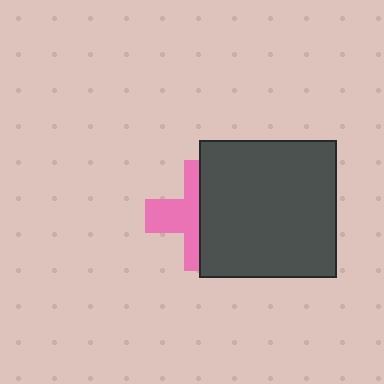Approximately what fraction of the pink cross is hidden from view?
Roughly 52% of the pink cross is hidden behind the dark gray square.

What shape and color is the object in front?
The object in front is a dark gray square.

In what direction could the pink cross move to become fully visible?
The pink cross could move left. That would shift it out from behind the dark gray square entirely.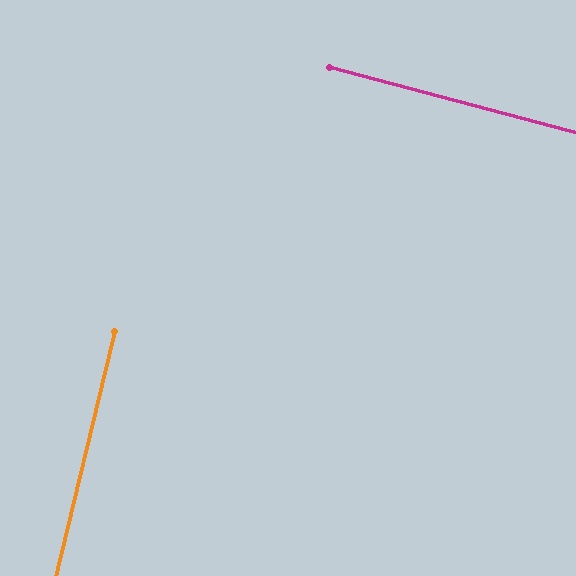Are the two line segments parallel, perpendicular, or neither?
Perpendicular — they meet at approximately 89°.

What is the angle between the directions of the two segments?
Approximately 89 degrees.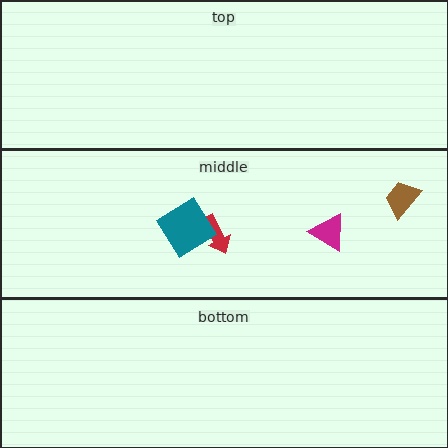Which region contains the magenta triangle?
The middle region.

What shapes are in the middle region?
The red arrow, the brown trapezoid, the teal diamond, the magenta triangle.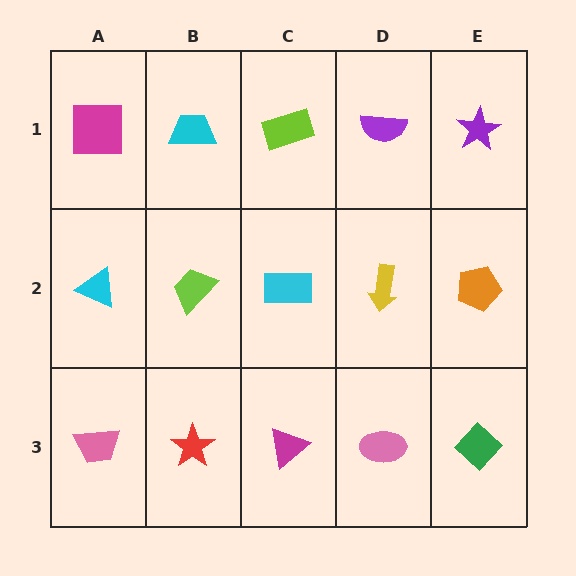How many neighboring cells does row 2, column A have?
3.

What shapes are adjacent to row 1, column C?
A cyan rectangle (row 2, column C), a cyan trapezoid (row 1, column B), a purple semicircle (row 1, column D).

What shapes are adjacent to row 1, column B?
A lime trapezoid (row 2, column B), a magenta square (row 1, column A), a lime rectangle (row 1, column C).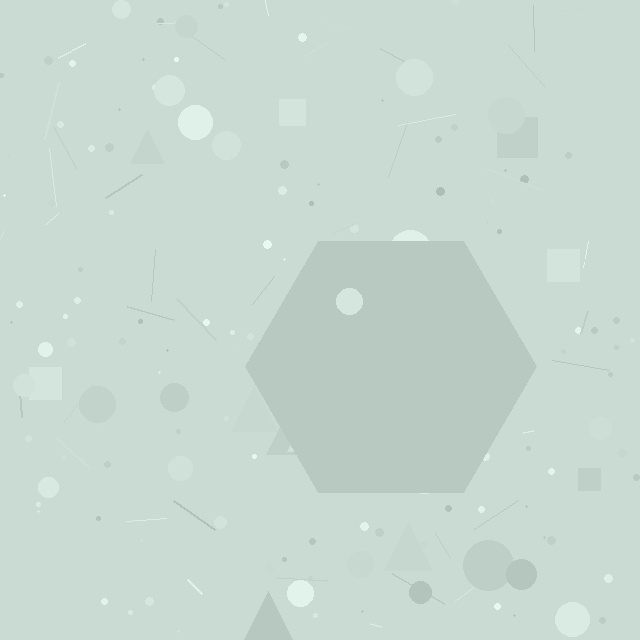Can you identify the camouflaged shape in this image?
The camouflaged shape is a hexagon.